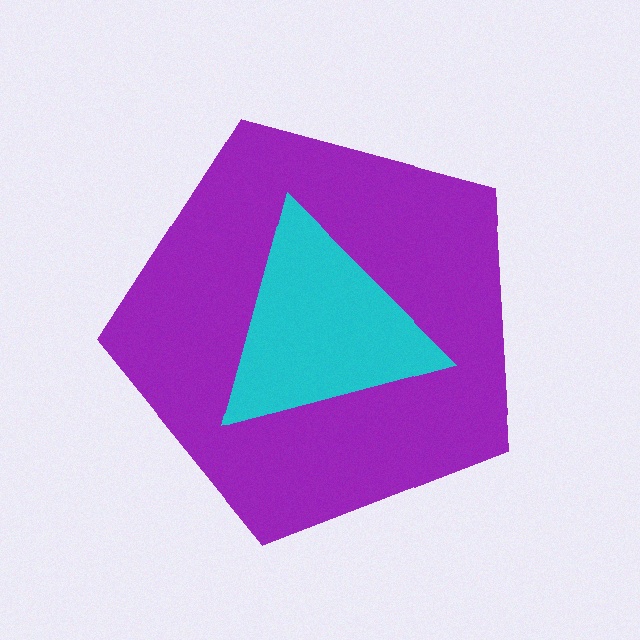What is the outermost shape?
The purple pentagon.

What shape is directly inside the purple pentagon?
The cyan triangle.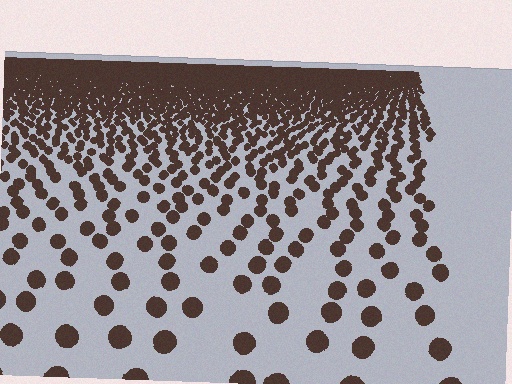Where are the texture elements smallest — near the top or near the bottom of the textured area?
Near the top.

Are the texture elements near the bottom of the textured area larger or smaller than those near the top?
Larger. Near the bottom, elements are closer to the viewer and appear at a bigger on-screen size.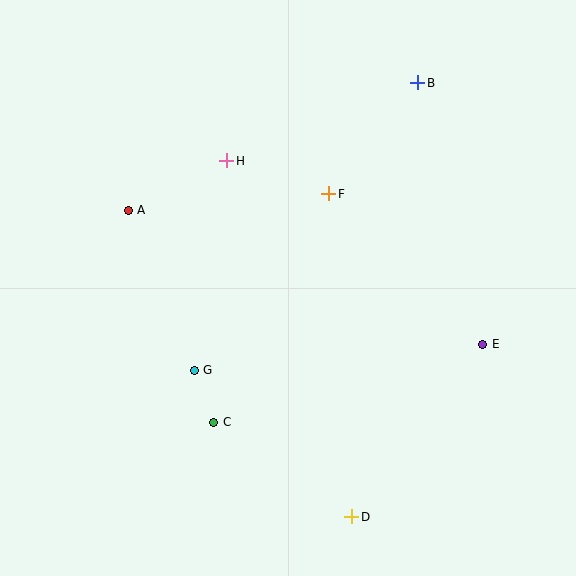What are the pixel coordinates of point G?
Point G is at (194, 370).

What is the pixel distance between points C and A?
The distance between C and A is 229 pixels.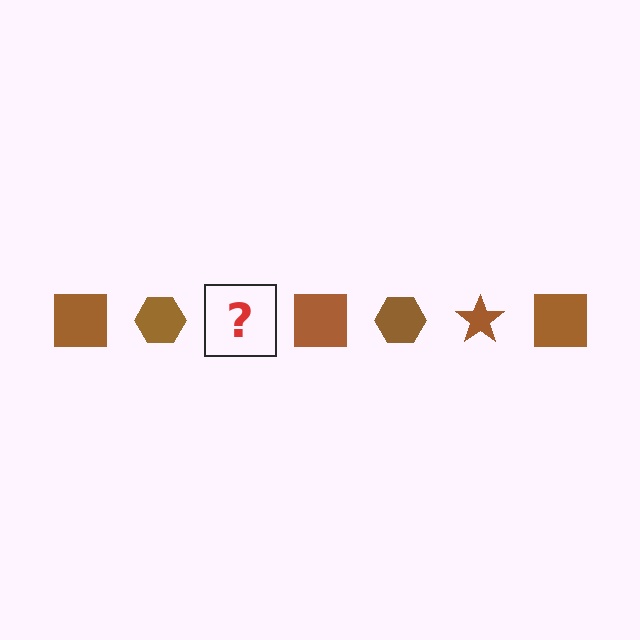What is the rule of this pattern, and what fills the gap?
The rule is that the pattern cycles through square, hexagon, star shapes in brown. The gap should be filled with a brown star.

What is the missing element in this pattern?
The missing element is a brown star.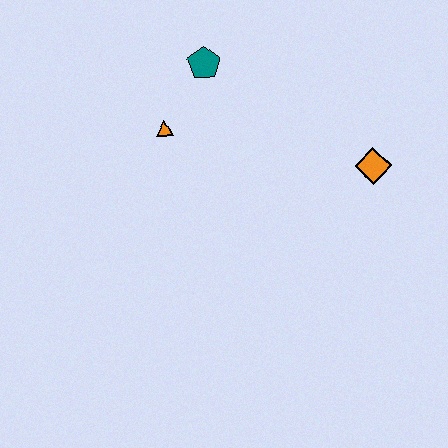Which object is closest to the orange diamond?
The teal pentagon is closest to the orange diamond.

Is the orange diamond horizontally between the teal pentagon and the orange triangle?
No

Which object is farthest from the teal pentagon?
The orange diamond is farthest from the teal pentagon.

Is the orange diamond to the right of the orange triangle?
Yes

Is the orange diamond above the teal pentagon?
No